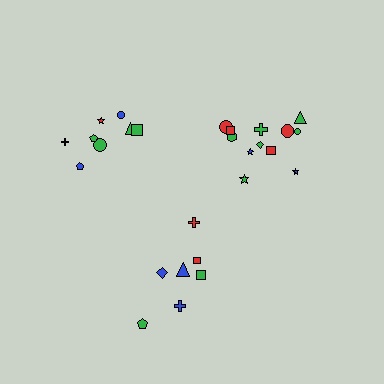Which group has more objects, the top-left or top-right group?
The top-right group.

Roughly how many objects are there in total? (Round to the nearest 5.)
Roughly 25 objects in total.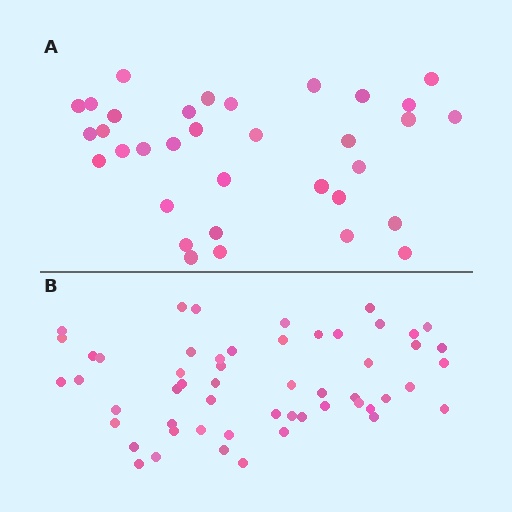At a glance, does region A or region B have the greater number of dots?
Region B (the bottom region) has more dots.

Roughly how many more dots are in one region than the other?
Region B has approximately 20 more dots than region A.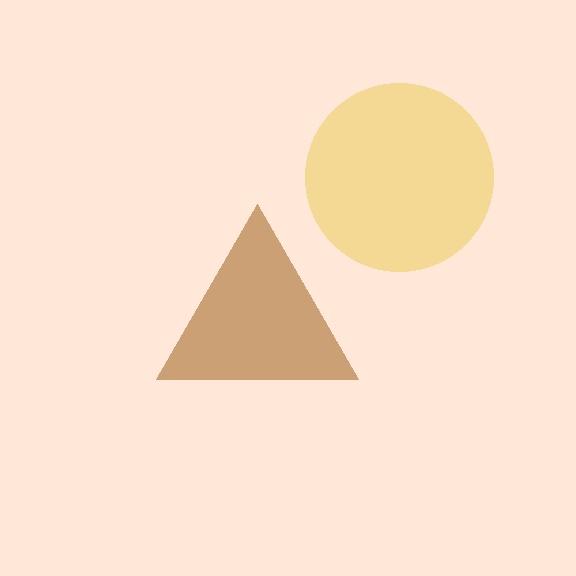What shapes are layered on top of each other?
The layered shapes are: a brown triangle, a yellow circle.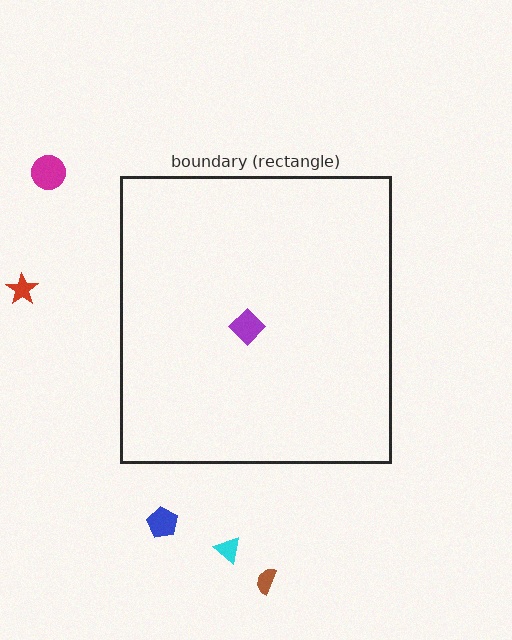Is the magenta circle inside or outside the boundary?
Outside.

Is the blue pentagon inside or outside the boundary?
Outside.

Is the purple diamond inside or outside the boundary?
Inside.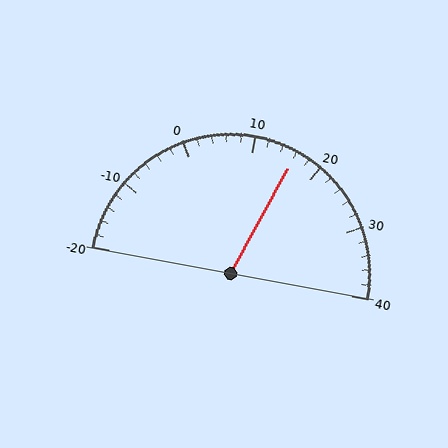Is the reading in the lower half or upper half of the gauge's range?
The reading is in the upper half of the range (-20 to 40).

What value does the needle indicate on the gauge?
The needle indicates approximately 16.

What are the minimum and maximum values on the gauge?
The gauge ranges from -20 to 40.